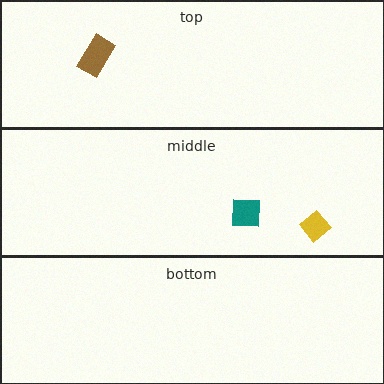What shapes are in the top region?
The brown rectangle.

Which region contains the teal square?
The middle region.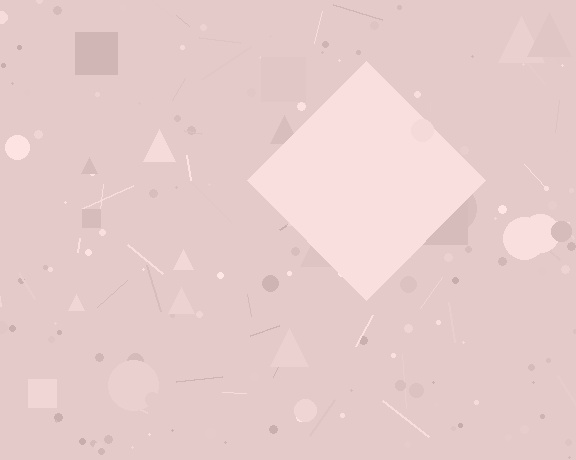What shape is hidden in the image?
A diamond is hidden in the image.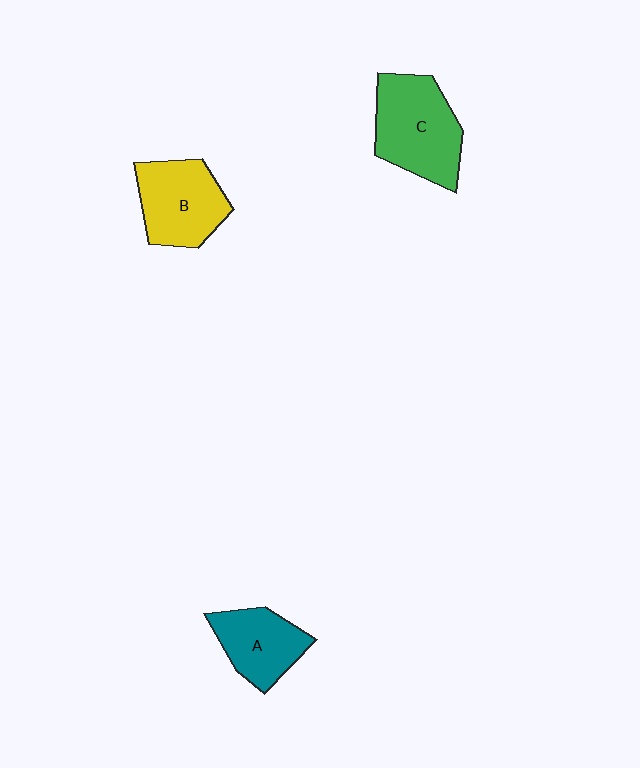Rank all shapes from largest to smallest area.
From largest to smallest: C (green), B (yellow), A (teal).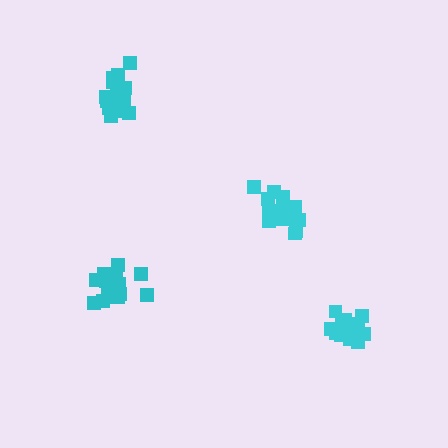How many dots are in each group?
Group 1: 14 dots, Group 2: 15 dots, Group 3: 18 dots, Group 4: 18 dots (65 total).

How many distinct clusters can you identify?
There are 4 distinct clusters.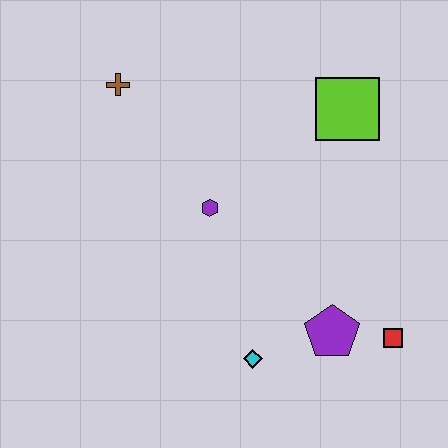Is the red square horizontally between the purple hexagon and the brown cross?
No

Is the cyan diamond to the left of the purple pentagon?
Yes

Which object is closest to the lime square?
The purple hexagon is closest to the lime square.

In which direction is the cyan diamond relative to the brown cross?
The cyan diamond is below the brown cross.